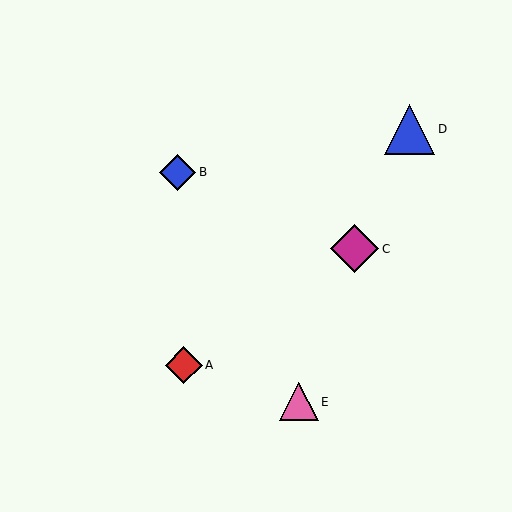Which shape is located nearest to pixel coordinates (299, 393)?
The pink triangle (labeled E) at (299, 402) is nearest to that location.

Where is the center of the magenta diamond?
The center of the magenta diamond is at (355, 249).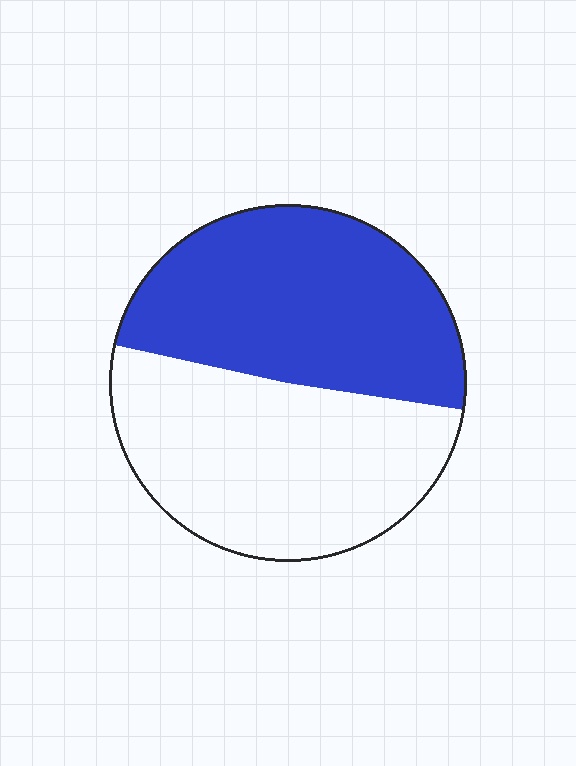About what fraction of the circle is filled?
About one half (1/2).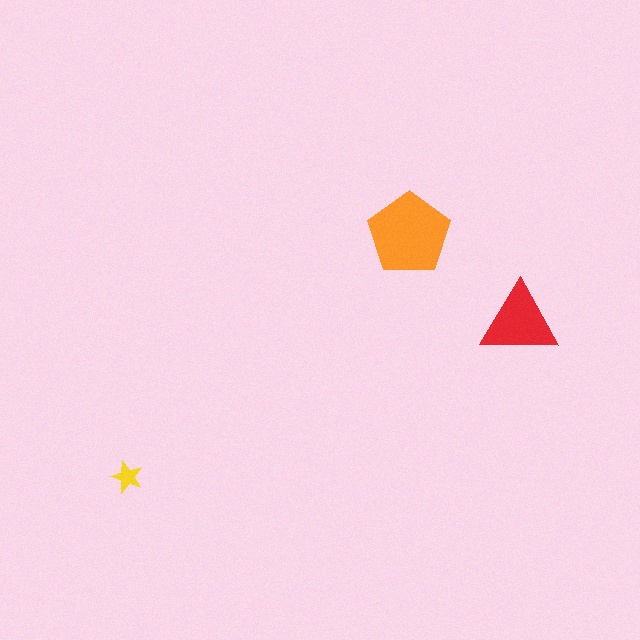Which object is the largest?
The orange pentagon.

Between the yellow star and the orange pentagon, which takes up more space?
The orange pentagon.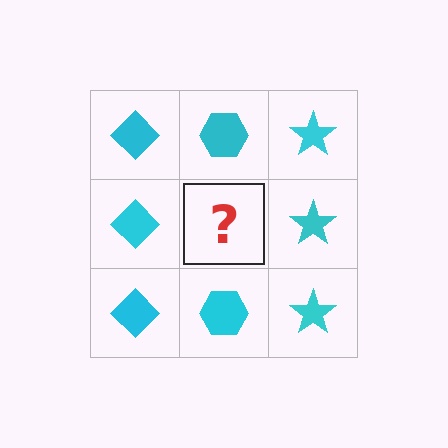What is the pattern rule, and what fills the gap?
The rule is that each column has a consistent shape. The gap should be filled with a cyan hexagon.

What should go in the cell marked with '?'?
The missing cell should contain a cyan hexagon.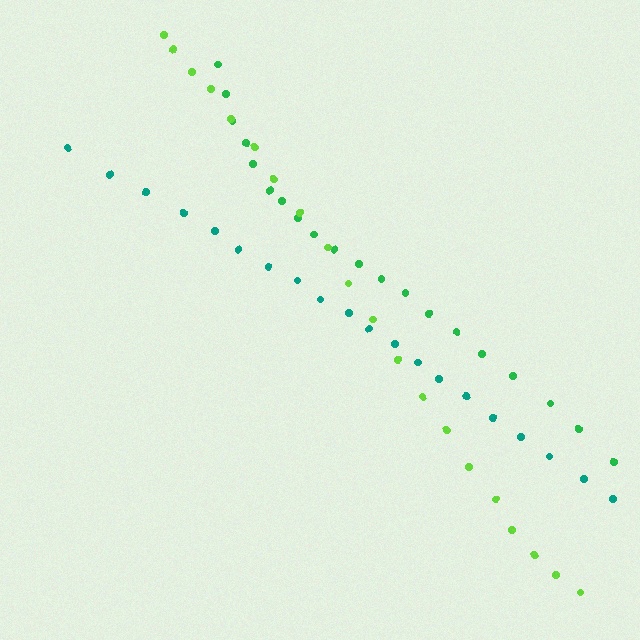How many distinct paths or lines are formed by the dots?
There are 3 distinct paths.